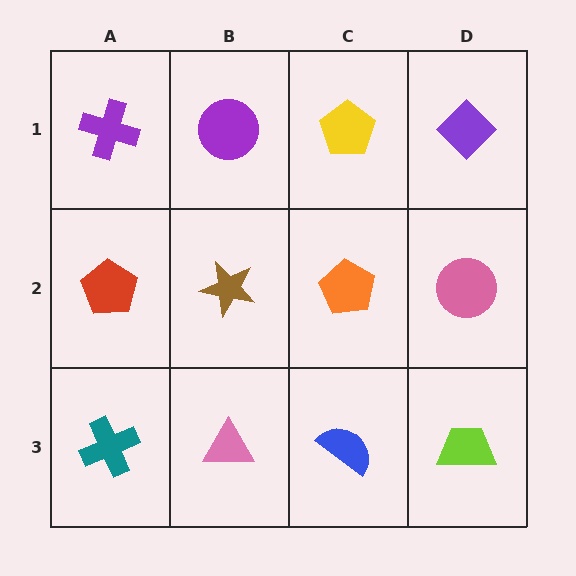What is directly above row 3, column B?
A brown star.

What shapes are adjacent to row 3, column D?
A pink circle (row 2, column D), a blue semicircle (row 3, column C).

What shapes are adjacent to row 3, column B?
A brown star (row 2, column B), a teal cross (row 3, column A), a blue semicircle (row 3, column C).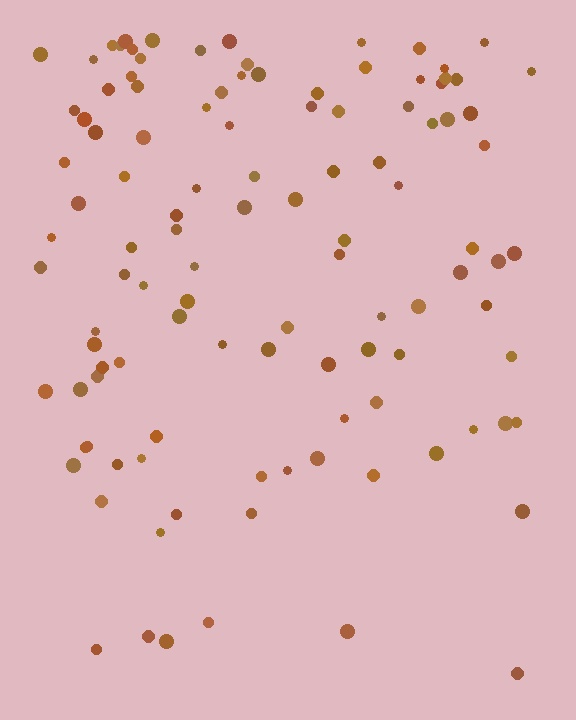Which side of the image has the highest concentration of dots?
The top.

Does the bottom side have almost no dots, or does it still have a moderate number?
Still a moderate number, just noticeably fewer than the top.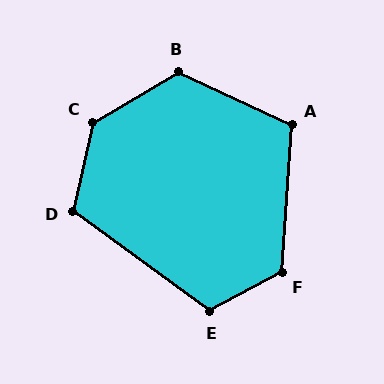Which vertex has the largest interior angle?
C, at approximately 134 degrees.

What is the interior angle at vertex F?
Approximately 122 degrees (obtuse).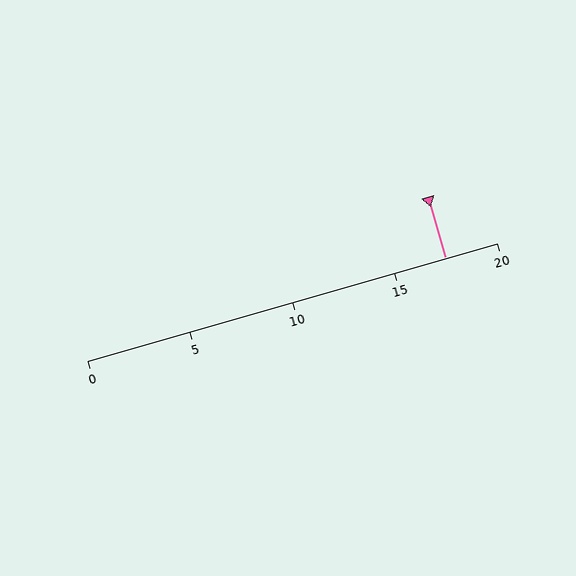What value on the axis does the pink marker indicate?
The marker indicates approximately 17.5.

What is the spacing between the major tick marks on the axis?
The major ticks are spaced 5 apart.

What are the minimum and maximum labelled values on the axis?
The axis runs from 0 to 20.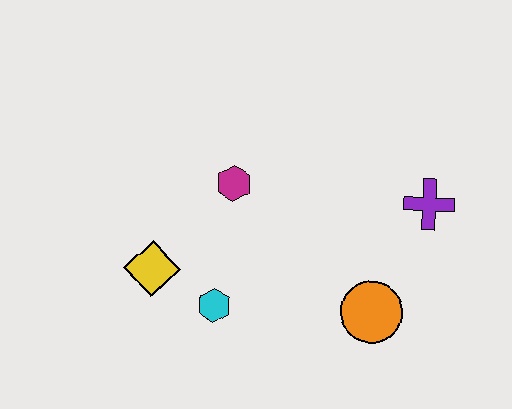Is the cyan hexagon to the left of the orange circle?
Yes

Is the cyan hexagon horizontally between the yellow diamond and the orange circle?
Yes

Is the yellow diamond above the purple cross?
No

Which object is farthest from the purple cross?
The yellow diamond is farthest from the purple cross.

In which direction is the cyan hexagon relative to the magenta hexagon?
The cyan hexagon is below the magenta hexagon.